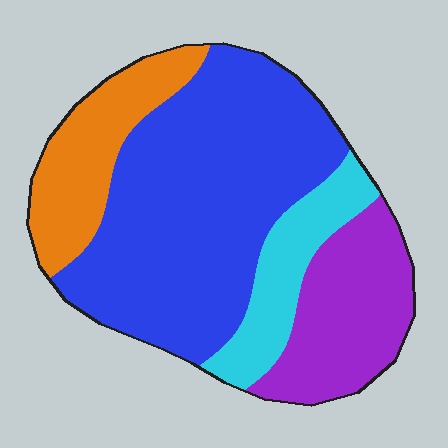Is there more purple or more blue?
Blue.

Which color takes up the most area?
Blue, at roughly 50%.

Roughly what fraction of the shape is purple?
Purple takes up about one fifth (1/5) of the shape.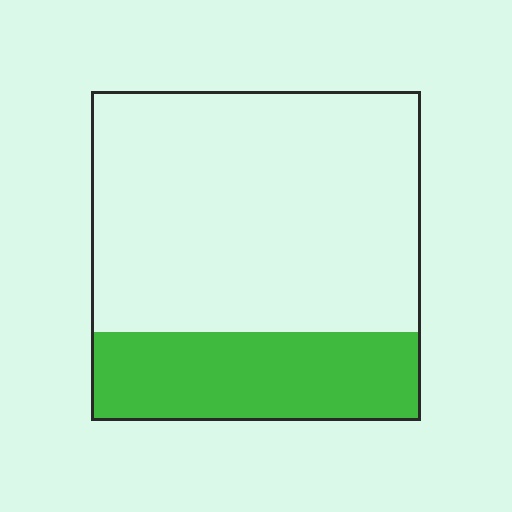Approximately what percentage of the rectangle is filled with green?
Approximately 25%.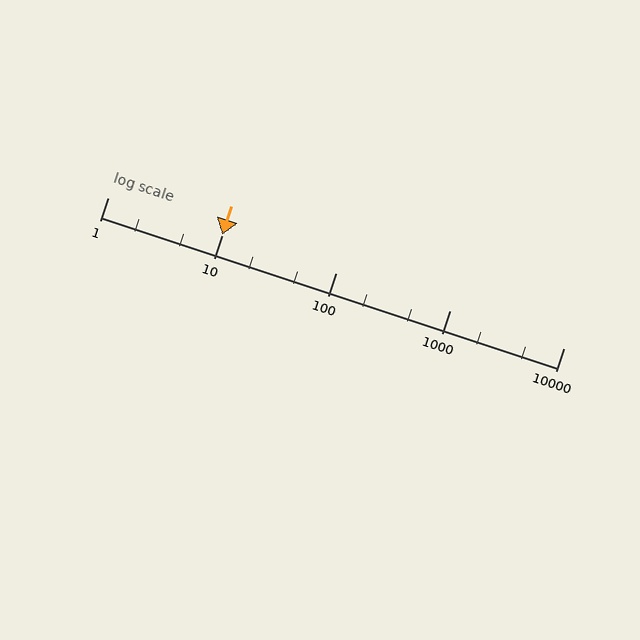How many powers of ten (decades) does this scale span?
The scale spans 4 decades, from 1 to 10000.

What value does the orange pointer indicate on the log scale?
The pointer indicates approximately 10.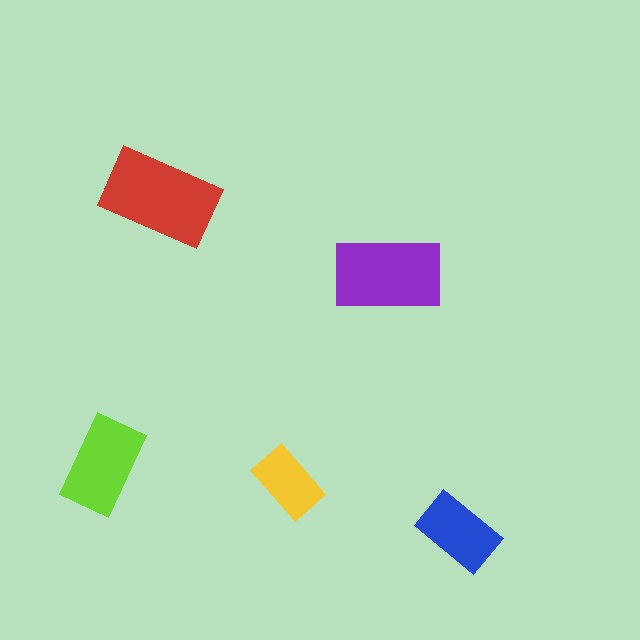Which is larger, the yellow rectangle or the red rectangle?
The red one.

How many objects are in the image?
There are 5 objects in the image.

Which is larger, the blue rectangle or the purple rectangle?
The purple one.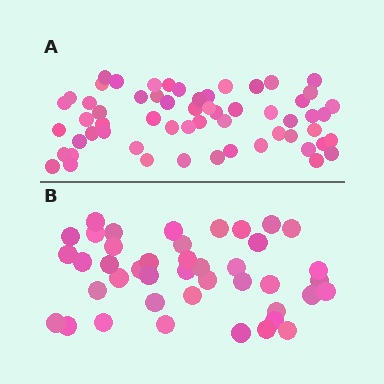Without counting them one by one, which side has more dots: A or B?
Region A (the top region) has more dots.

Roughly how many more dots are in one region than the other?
Region A has approximately 15 more dots than region B.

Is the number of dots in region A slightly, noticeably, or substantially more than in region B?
Region A has noticeably more, but not dramatically so. The ratio is roughly 1.4 to 1.